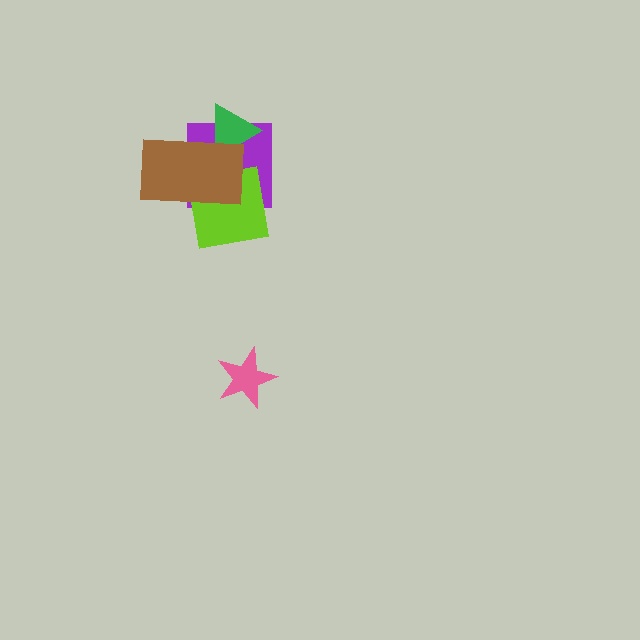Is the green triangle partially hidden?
Yes, it is partially covered by another shape.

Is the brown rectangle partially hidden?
No, no other shape covers it.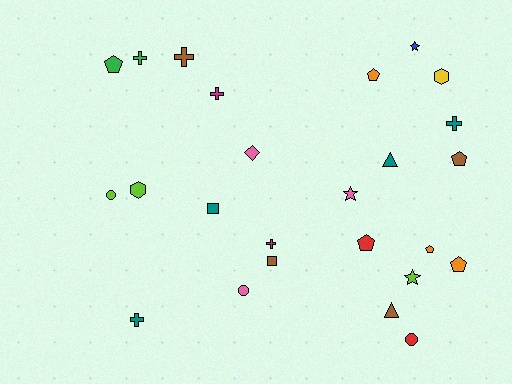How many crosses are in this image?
There are 6 crosses.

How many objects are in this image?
There are 25 objects.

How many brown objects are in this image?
There are 4 brown objects.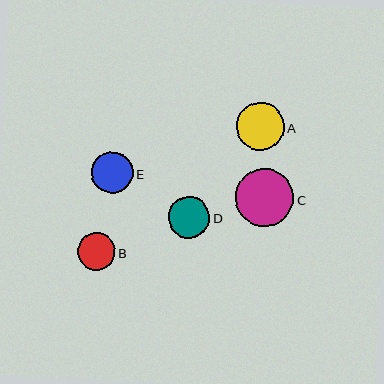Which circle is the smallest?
Circle B is the smallest with a size of approximately 37 pixels.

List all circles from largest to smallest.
From largest to smallest: C, A, E, D, B.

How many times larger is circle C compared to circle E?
Circle C is approximately 1.4 times the size of circle E.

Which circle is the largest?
Circle C is the largest with a size of approximately 58 pixels.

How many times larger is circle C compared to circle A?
Circle C is approximately 1.2 times the size of circle A.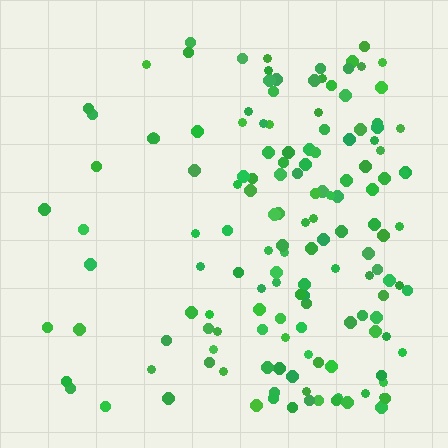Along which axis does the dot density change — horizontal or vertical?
Horizontal.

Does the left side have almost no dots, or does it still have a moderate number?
Still a moderate number, just noticeably fewer than the right.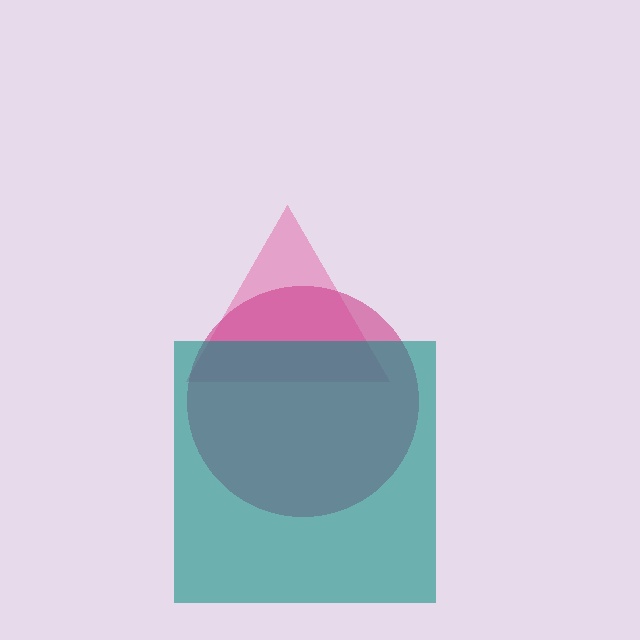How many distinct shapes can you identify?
There are 3 distinct shapes: a pink triangle, a magenta circle, a teal square.